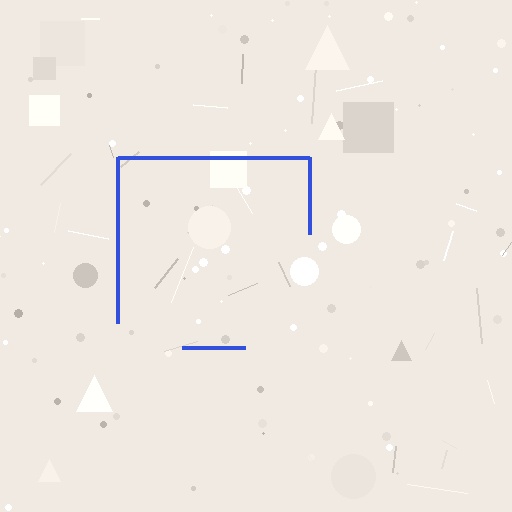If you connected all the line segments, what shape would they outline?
They would outline a square.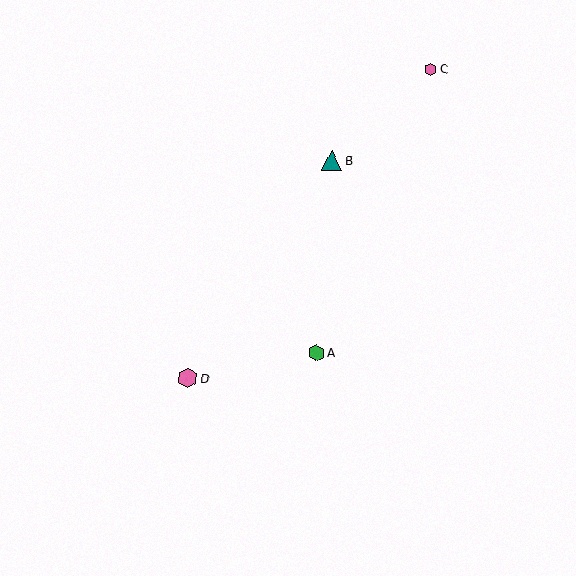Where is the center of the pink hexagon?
The center of the pink hexagon is at (431, 69).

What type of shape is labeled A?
Shape A is a green hexagon.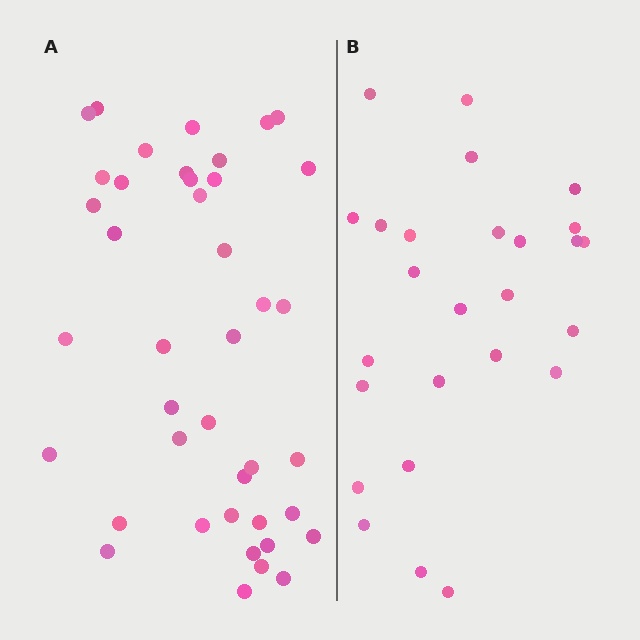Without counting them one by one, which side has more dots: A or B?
Region A (the left region) has more dots.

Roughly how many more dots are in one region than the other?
Region A has approximately 15 more dots than region B.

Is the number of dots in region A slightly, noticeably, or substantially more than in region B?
Region A has substantially more. The ratio is roughly 1.6 to 1.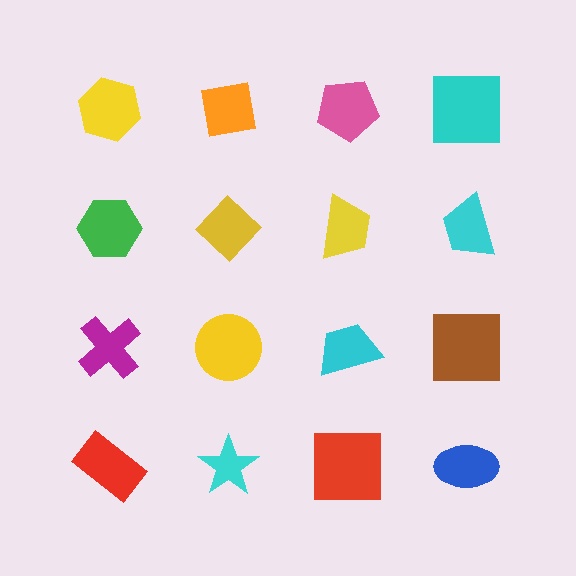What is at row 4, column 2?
A cyan star.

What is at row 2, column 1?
A green hexagon.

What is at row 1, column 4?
A cyan square.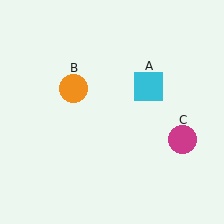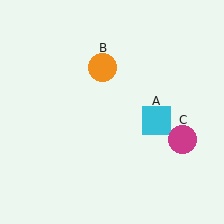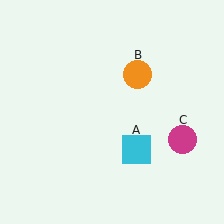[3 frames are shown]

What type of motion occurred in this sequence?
The cyan square (object A), orange circle (object B) rotated clockwise around the center of the scene.